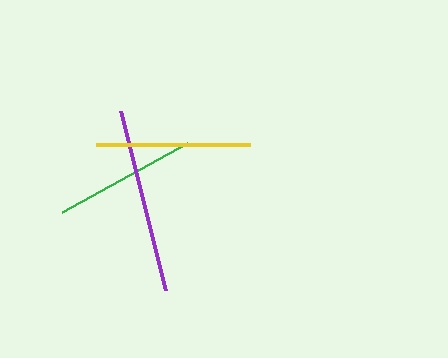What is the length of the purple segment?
The purple segment is approximately 185 pixels long.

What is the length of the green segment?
The green segment is approximately 143 pixels long.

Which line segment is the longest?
The purple line is the longest at approximately 185 pixels.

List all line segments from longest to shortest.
From longest to shortest: purple, yellow, green.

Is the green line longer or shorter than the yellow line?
The yellow line is longer than the green line.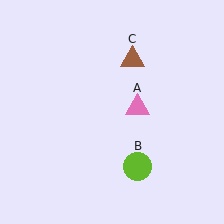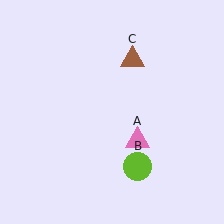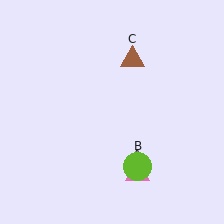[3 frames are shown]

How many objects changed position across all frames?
1 object changed position: pink triangle (object A).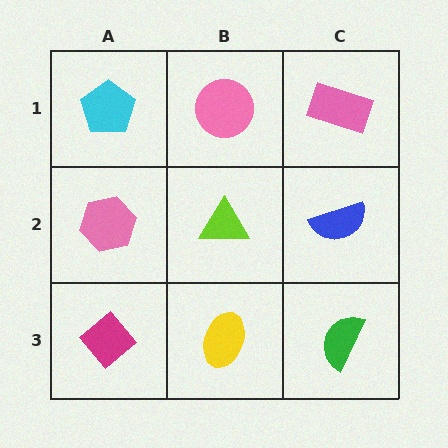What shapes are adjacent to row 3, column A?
A pink hexagon (row 2, column A), a yellow ellipse (row 3, column B).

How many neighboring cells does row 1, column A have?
2.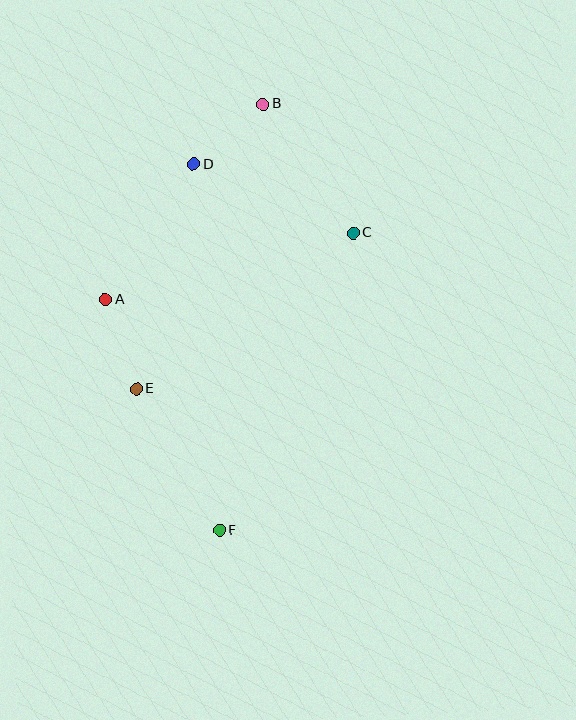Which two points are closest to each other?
Points B and D are closest to each other.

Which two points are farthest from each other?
Points B and F are farthest from each other.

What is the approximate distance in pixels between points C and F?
The distance between C and F is approximately 326 pixels.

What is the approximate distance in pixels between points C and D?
The distance between C and D is approximately 173 pixels.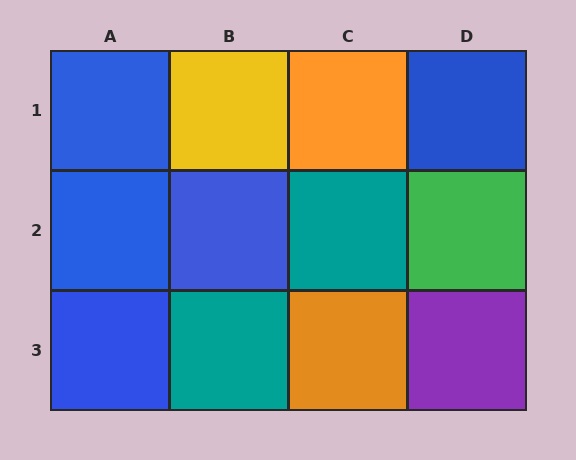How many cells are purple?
1 cell is purple.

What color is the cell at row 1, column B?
Yellow.